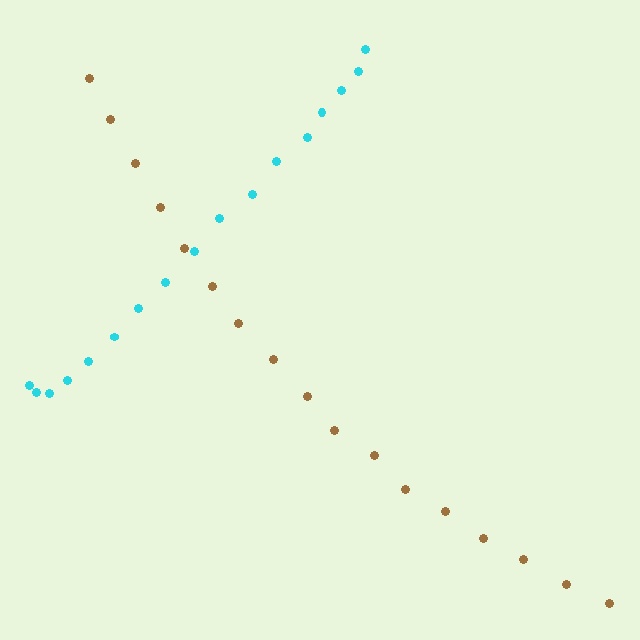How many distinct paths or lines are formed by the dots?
There are 2 distinct paths.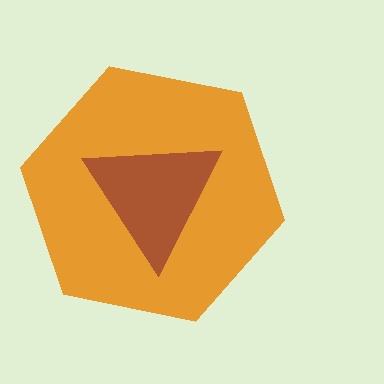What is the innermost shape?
The brown triangle.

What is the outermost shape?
The orange hexagon.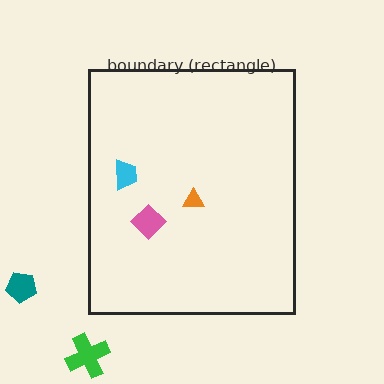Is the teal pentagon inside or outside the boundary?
Outside.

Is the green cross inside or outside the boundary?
Outside.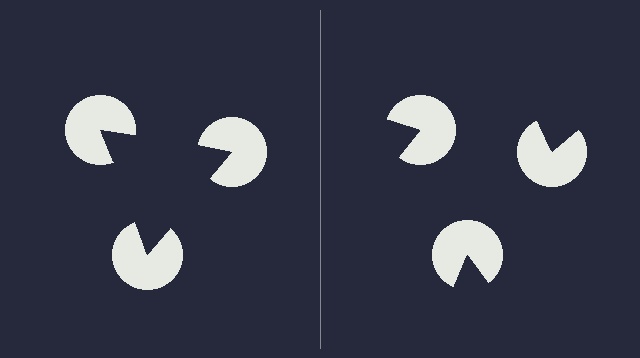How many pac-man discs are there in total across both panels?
6 — 3 on each side.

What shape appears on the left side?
An illusory triangle.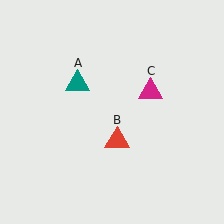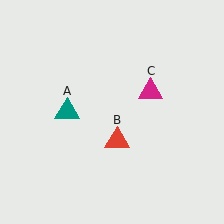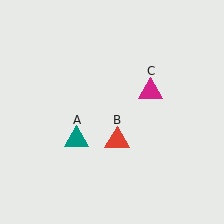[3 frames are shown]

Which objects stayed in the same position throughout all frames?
Red triangle (object B) and magenta triangle (object C) remained stationary.